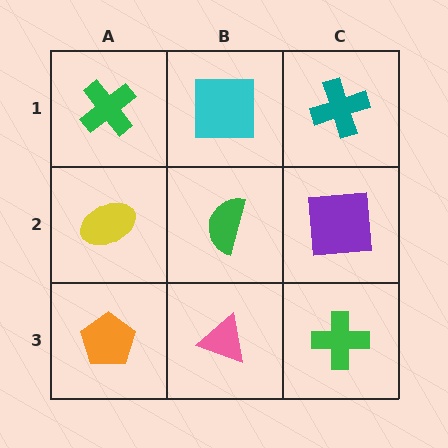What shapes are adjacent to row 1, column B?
A green semicircle (row 2, column B), a green cross (row 1, column A), a teal cross (row 1, column C).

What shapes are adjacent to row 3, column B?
A green semicircle (row 2, column B), an orange pentagon (row 3, column A), a green cross (row 3, column C).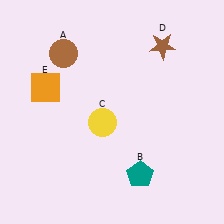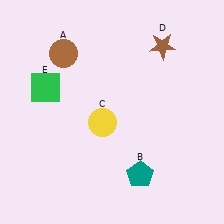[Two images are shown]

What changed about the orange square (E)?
In Image 1, E is orange. In Image 2, it changed to green.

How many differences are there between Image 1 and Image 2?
There is 1 difference between the two images.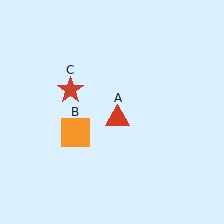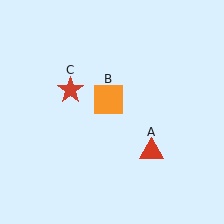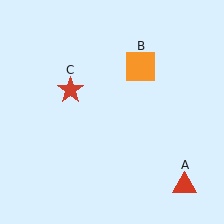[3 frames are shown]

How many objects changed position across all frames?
2 objects changed position: red triangle (object A), orange square (object B).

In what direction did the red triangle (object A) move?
The red triangle (object A) moved down and to the right.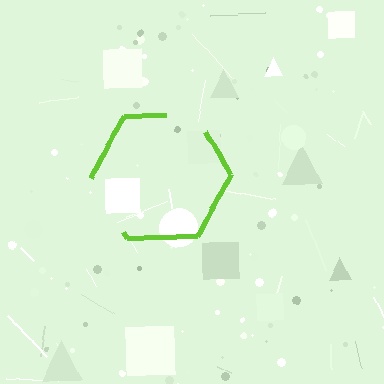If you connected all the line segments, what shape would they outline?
They would outline a hexagon.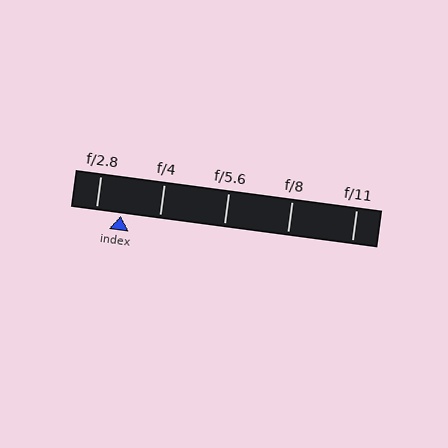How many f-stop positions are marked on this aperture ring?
There are 5 f-stop positions marked.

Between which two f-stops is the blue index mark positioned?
The index mark is between f/2.8 and f/4.